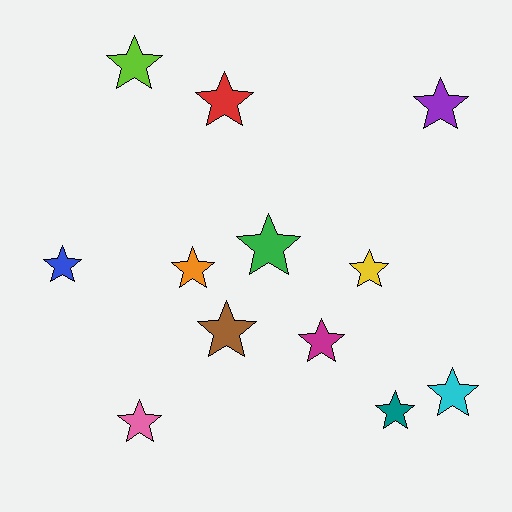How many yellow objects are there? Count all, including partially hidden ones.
There is 1 yellow object.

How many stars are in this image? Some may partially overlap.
There are 12 stars.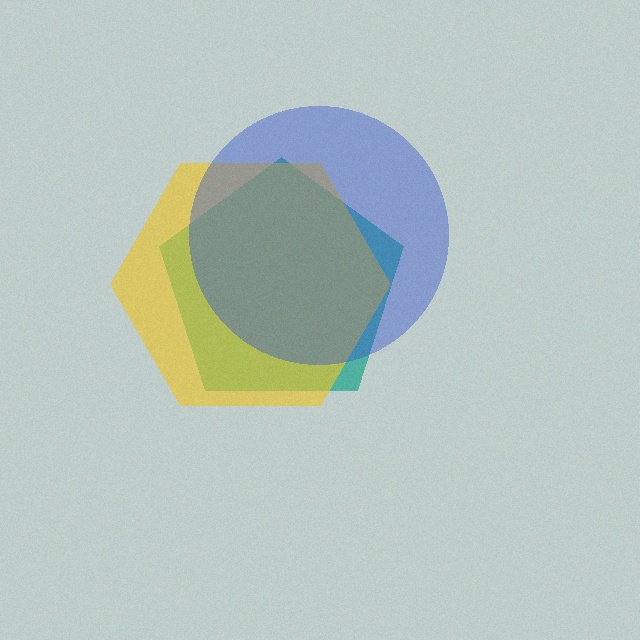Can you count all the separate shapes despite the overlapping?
Yes, there are 3 separate shapes.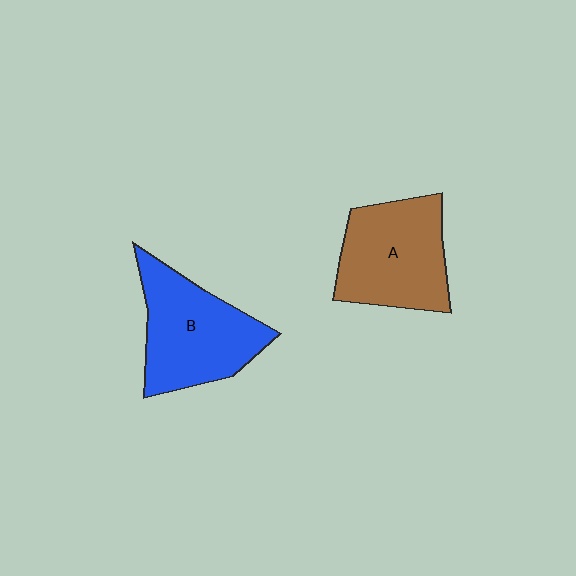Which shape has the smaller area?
Shape A (brown).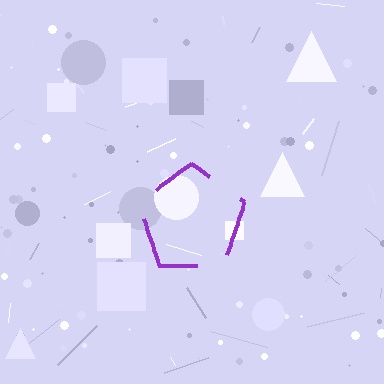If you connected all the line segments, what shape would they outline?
They would outline a pentagon.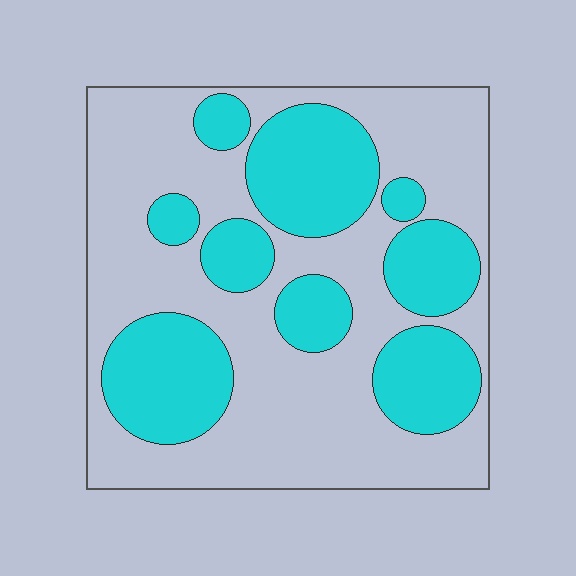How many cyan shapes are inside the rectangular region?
9.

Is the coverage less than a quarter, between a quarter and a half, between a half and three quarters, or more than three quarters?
Between a quarter and a half.